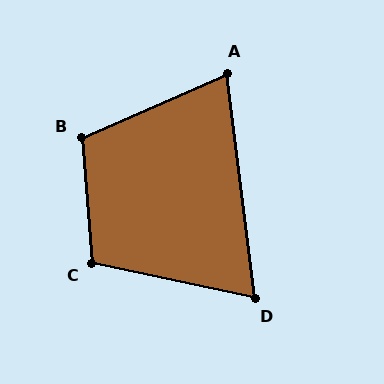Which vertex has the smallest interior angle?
D, at approximately 71 degrees.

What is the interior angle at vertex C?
Approximately 106 degrees (obtuse).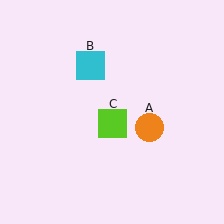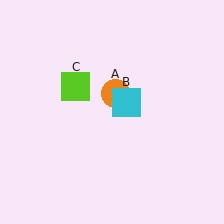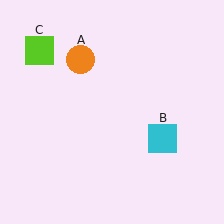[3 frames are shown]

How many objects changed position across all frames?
3 objects changed position: orange circle (object A), cyan square (object B), lime square (object C).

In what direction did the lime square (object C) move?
The lime square (object C) moved up and to the left.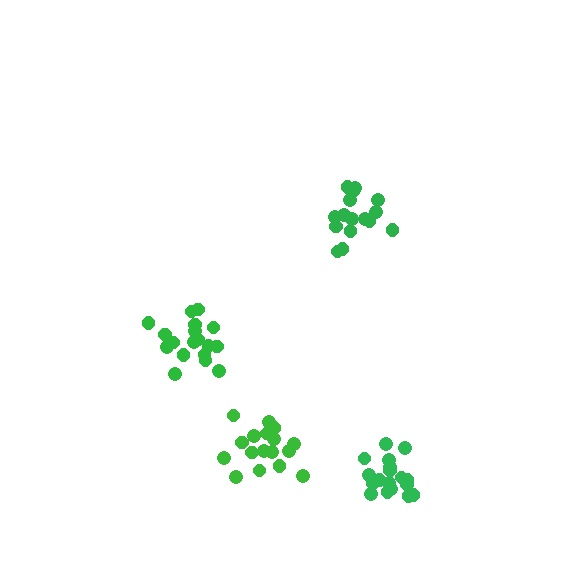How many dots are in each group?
Group 1: 16 dots, Group 2: 17 dots, Group 3: 18 dots, Group 4: 18 dots (69 total).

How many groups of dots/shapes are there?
There are 4 groups.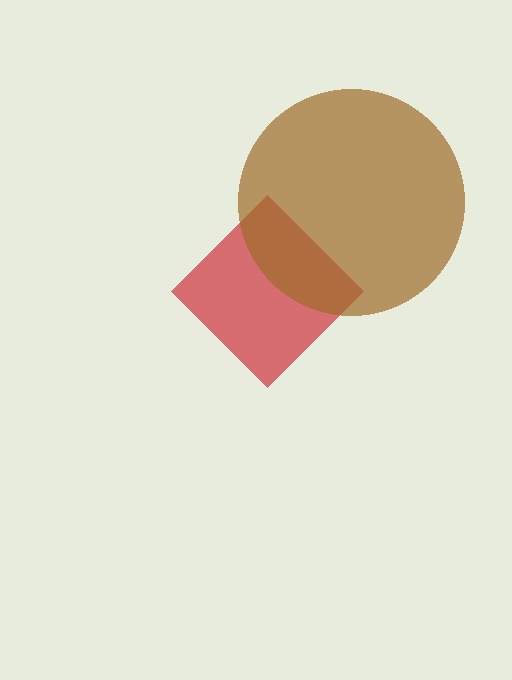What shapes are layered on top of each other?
The layered shapes are: a red diamond, a brown circle.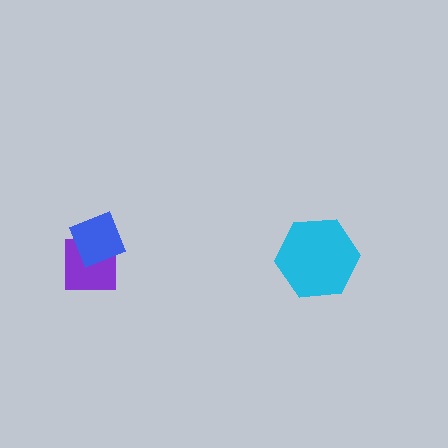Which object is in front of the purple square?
The blue diamond is in front of the purple square.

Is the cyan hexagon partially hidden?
No, no other shape covers it.